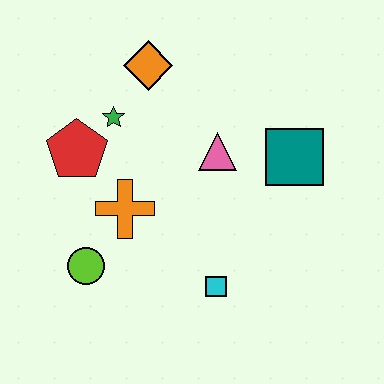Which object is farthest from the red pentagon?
The teal square is farthest from the red pentagon.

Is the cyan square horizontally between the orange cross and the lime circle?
No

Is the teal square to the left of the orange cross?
No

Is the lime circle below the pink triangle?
Yes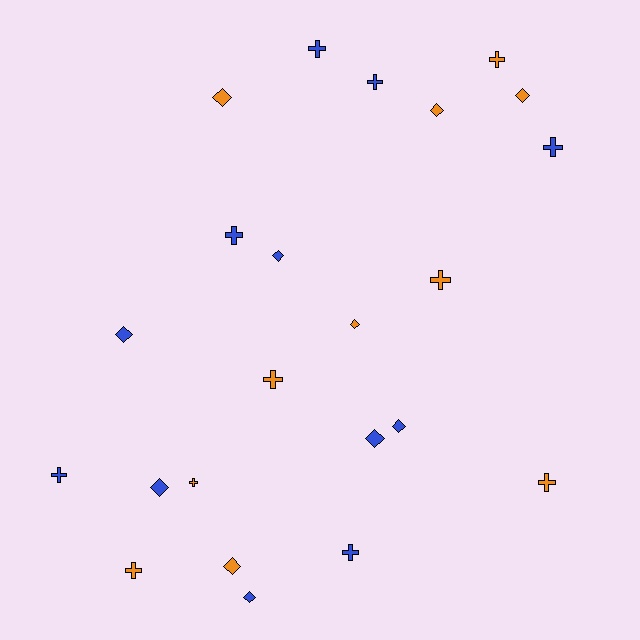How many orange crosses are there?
There are 6 orange crosses.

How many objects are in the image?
There are 23 objects.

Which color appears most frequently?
Blue, with 12 objects.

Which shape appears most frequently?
Cross, with 12 objects.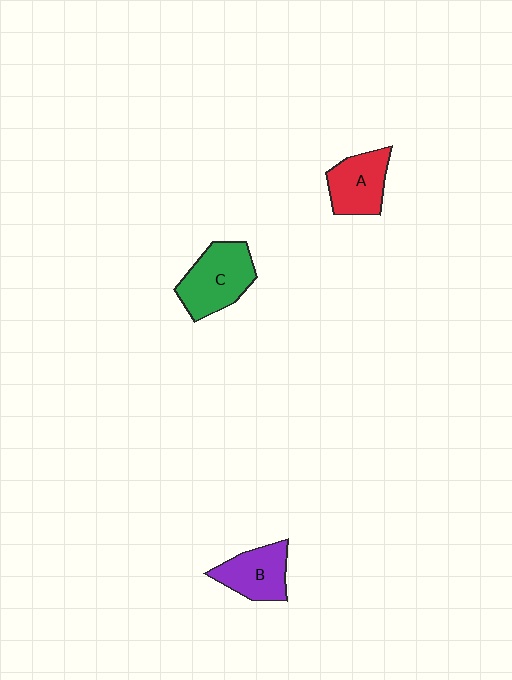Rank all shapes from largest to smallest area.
From largest to smallest: C (green), A (red), B (purple).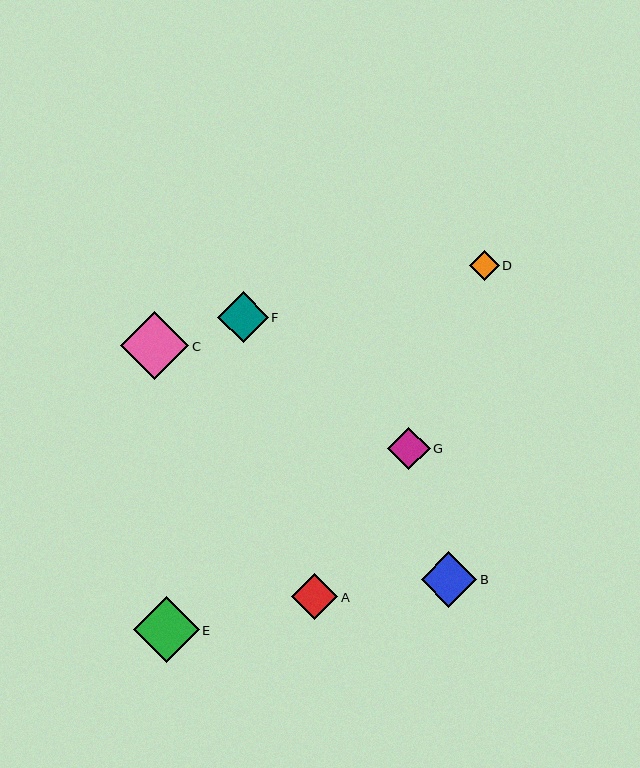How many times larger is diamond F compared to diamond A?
Diamond F is approximately 1.1 times the size of diamond A.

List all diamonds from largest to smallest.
From largest to smallest: C, E, B, F, A, G, D.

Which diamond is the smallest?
Diamond D is the smallest with a size of approximately 30 pixels.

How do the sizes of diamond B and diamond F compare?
Diamond B and diamond F are approximately the same size.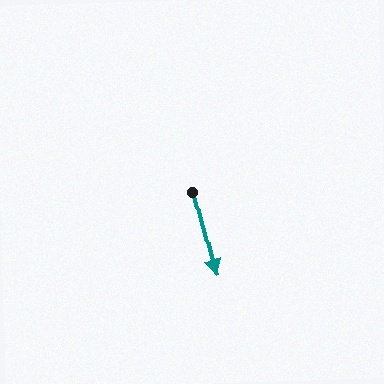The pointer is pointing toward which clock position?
Roughly 5 o'clock.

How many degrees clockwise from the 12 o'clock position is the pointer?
Approximately 165 degrees.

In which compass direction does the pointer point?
South.